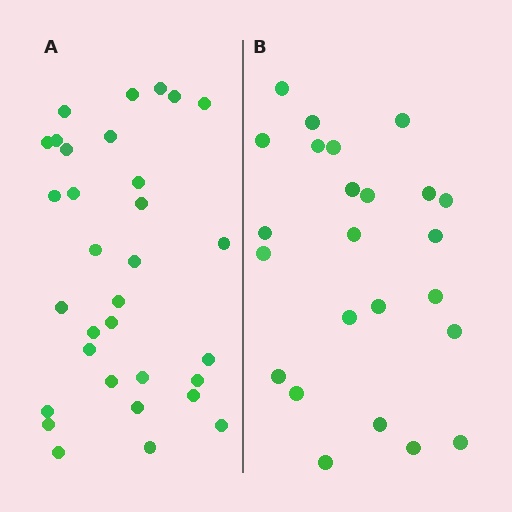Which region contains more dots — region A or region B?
Region A (the left region) has more dots.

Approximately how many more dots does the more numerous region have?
Region A has roughly 8 or so more dots than region B.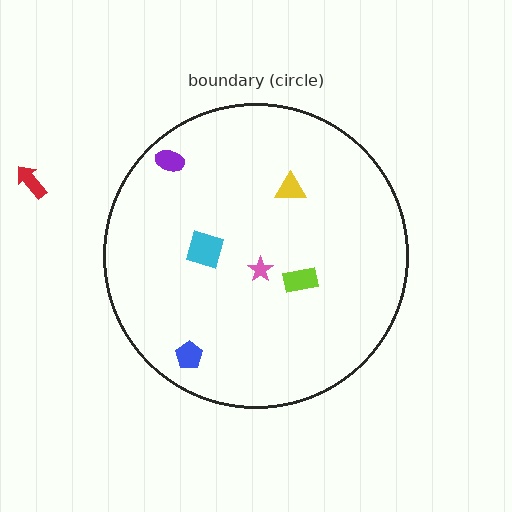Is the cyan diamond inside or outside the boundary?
Inside.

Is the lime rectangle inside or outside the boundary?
Inside.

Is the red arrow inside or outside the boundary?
Outside.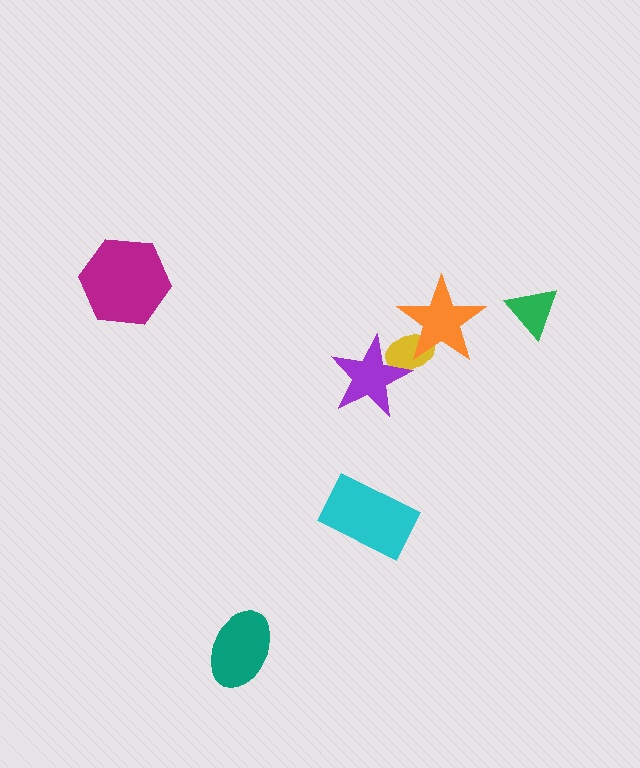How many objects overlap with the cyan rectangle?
0 objects overlap with the cyan rectangle.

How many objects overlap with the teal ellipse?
0 objects overlap with the teal ellipse.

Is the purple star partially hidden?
No, no other shape covers it.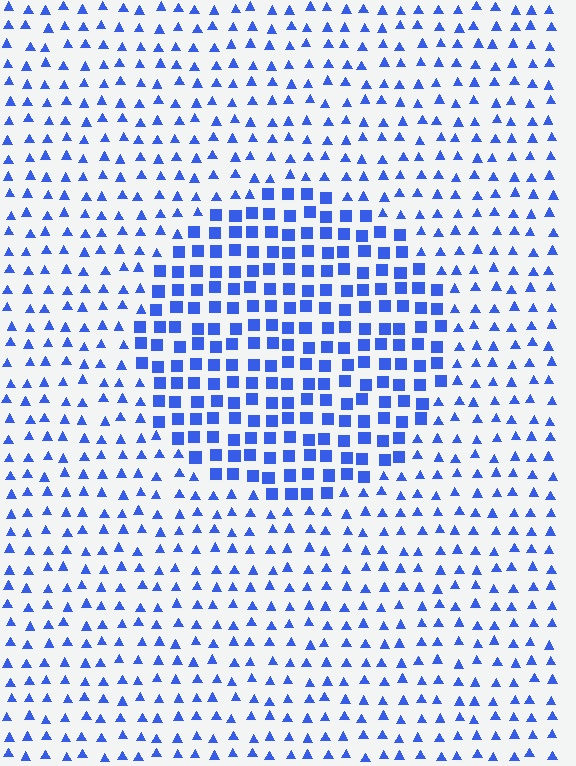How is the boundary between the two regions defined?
The boundary is defined by a change in element shape: squares inside vs. triangles outside. All elements share the same color and spacing.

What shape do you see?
I see a circle.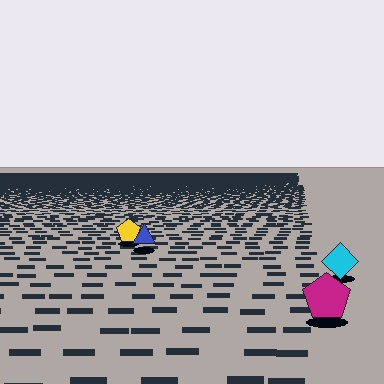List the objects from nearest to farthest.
From nearest to farthest: the magenta pentagon, the cyan diamond, the blue triangle, the yellow pentagon.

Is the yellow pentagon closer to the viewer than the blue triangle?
No. The blue triangle is closer — you can tell from the texture gradient: the ground texture is coarser near it.